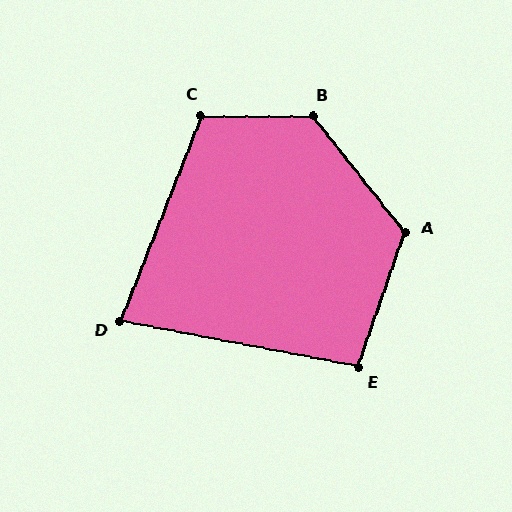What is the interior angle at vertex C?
Approximately 111 degrees (obtuse).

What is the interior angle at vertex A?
Approximately 123 degrees (obtuse).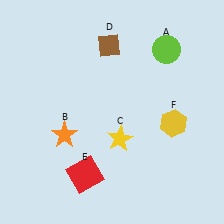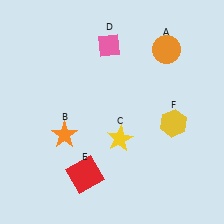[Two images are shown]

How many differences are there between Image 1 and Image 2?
There are 2 differences between the two images.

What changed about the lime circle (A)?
In Image 1, A is lime. In Image 2, it changed to orange.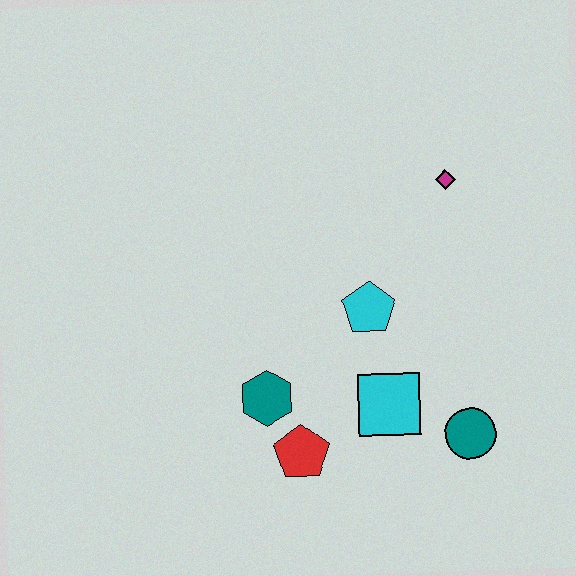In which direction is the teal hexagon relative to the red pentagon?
The teal hexagon is above the red pentagon.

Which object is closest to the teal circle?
The cyan square is closest to the teal circle.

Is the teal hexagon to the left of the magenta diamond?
Yes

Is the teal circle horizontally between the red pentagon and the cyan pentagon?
No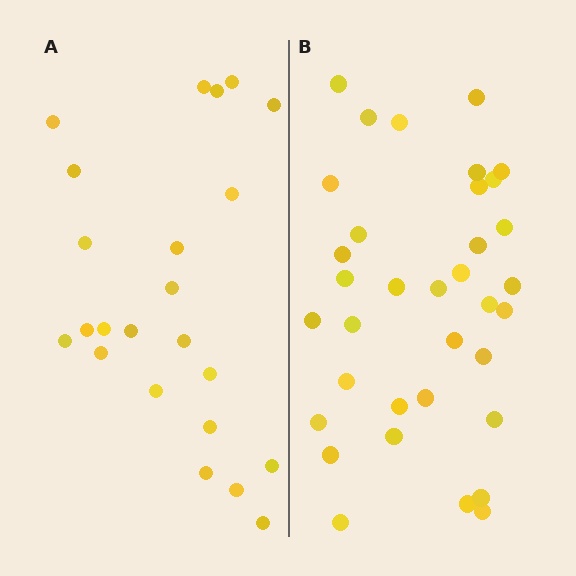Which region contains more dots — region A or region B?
Region B (the right region) has more dots.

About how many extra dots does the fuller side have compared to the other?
Region B has roughly 12 or so more dots than region A.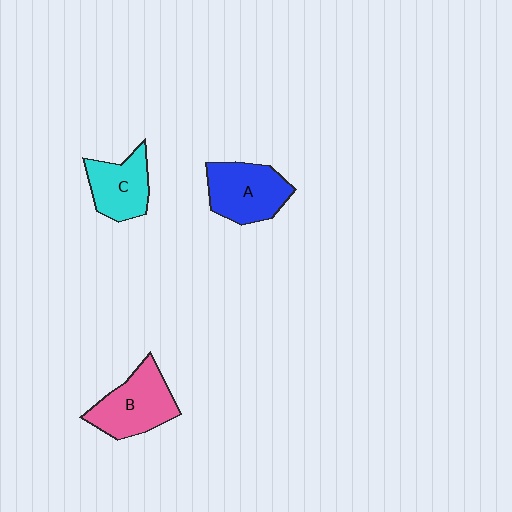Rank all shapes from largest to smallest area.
From largest to smallest: B (pink), A (blue), C (cyan).